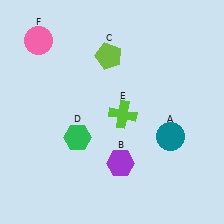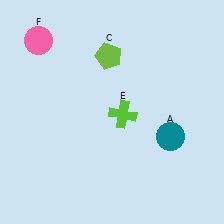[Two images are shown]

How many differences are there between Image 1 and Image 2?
There are 2 differences between the two images.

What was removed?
The purple hexagon (B), the green hexagon (D) were removed in Image 2.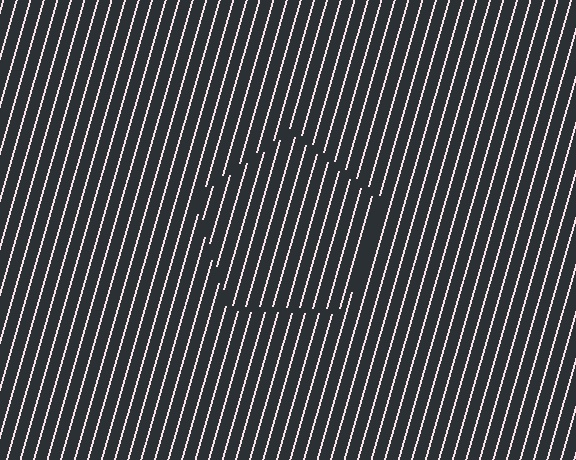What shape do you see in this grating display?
An illusory pentagon. The interior of the shape contains the same grating, shifted by half a period — the contour is defined by the phase discontinuity where line-ends from the inner and outer gratings abut.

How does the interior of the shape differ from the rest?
The interior of the shape contains the same grating, shifted by half a period — the contour is defined by the phase discontinuity where line-ends from the inner and outer gratings abut.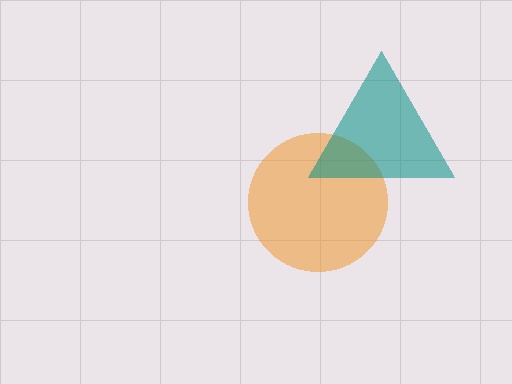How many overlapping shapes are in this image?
There are 2 overlapping shapes in the image.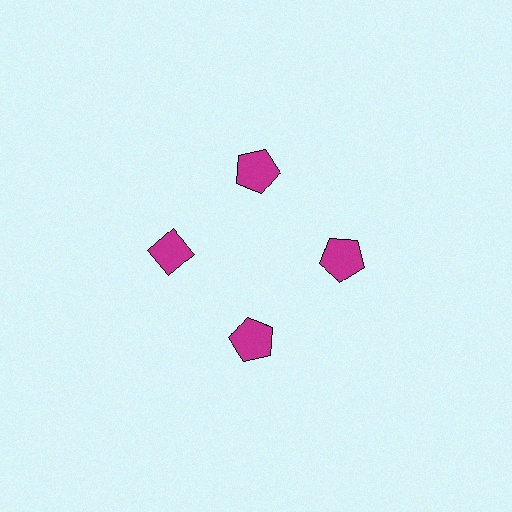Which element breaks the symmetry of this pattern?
The magenta diamond at roughly the 9 o'clock position breaks the symmetry. All other shapes are magenta pentagons.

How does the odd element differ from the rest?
It has a different shape: diamond instead of pentagon.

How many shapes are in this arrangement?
There are 4 shapes arranged in a ring pattern.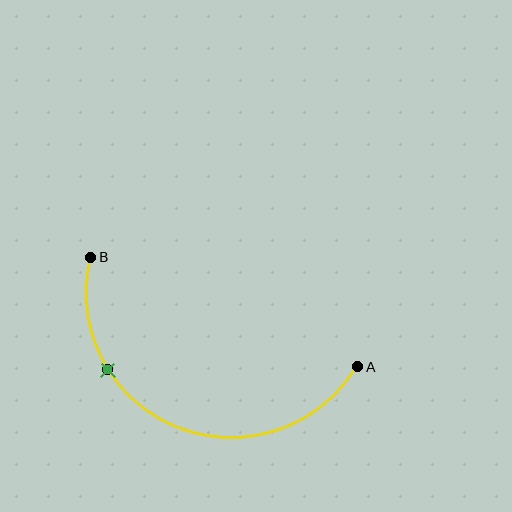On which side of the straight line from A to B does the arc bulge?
The arc bulges below the straight line connecting A and B.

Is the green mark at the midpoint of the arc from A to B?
No. The green mark lies on the arc but is closer to endpoint B. The arc midpoint would be at the point on the curve equidistant along the arc from both A and B.